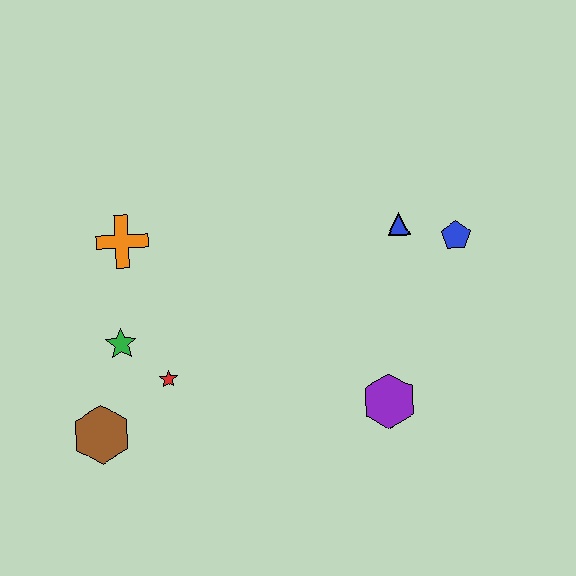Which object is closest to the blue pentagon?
The blue triangle is closest to the blue pentagon.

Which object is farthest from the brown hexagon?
The blue pentagon is farthest from the brown hexagon.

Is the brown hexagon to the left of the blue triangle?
Yes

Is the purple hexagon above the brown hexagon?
Yes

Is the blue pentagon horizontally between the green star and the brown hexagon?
No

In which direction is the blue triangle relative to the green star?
The blue triangle is to the right of the green star.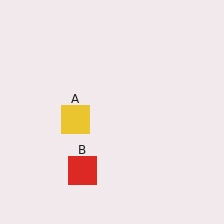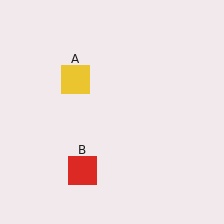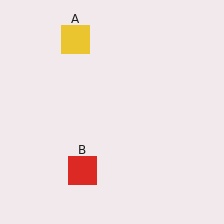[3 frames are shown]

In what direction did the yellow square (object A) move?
The yellow square (object A) moved up.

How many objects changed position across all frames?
1 object changed position: yellow square (object A).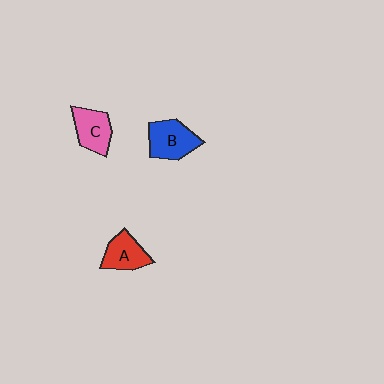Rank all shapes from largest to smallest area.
From largest to smallest: B (blue), C (pink), A (red).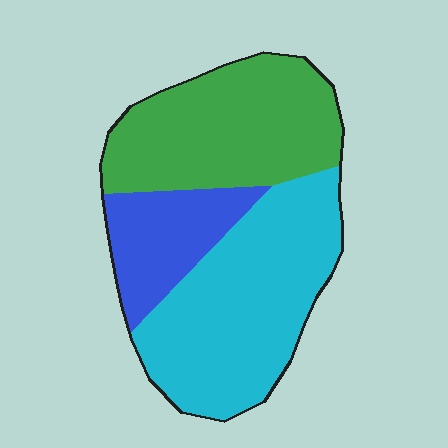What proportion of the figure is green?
Green covers around 35% of the figure.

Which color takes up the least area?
Blue, at roughly 20%.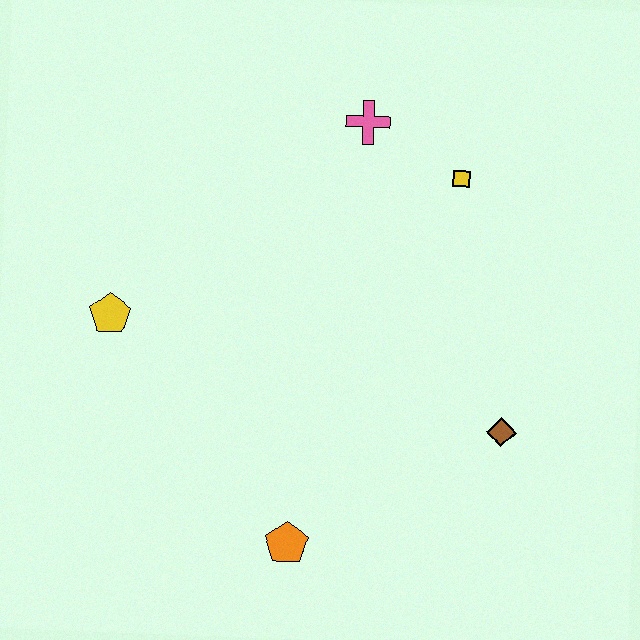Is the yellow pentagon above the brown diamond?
Yes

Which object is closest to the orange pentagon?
The brown diamond is closest to the orange pentagon.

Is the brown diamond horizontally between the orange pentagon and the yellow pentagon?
No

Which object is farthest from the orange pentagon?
The pink cross is farthest from the orange pentagon.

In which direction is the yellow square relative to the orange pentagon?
The yellow square is above the orange pentagon.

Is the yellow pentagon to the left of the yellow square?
Yes